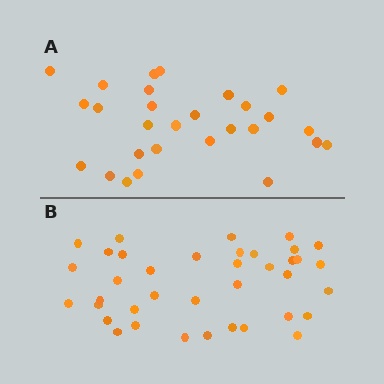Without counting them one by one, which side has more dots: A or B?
Region B (the bottom region) has more dots.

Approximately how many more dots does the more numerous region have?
Region B has roughly 10 or so more dots than region A.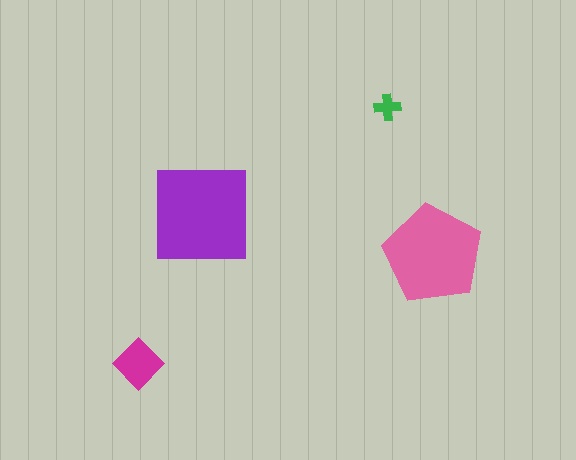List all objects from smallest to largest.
The green cross, the magenta diamond, the pink pentagon, the purple square.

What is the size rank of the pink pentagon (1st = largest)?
2nd.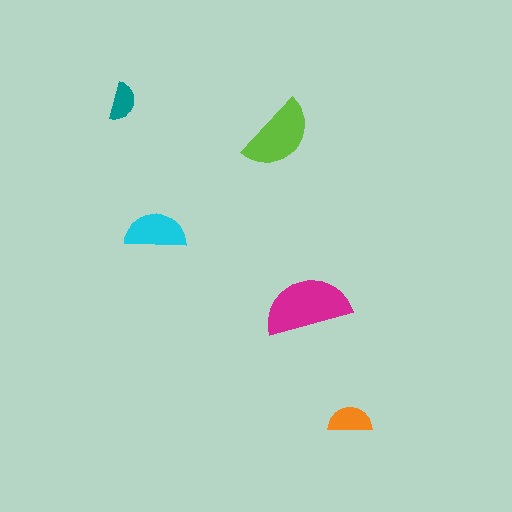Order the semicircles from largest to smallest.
the magenta one, the lime one, the cyan one, the orange one, the teal one.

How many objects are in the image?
There are 5 objects in the image.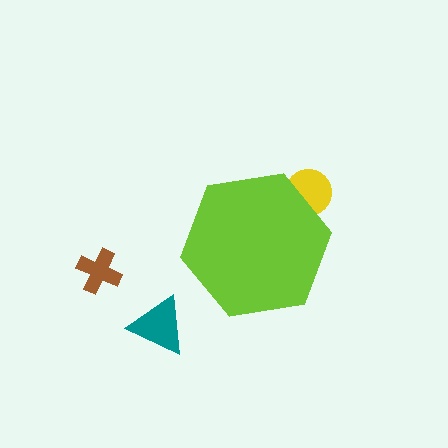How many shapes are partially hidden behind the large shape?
1 shape is partially hidden.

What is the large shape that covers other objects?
A lime hexagon.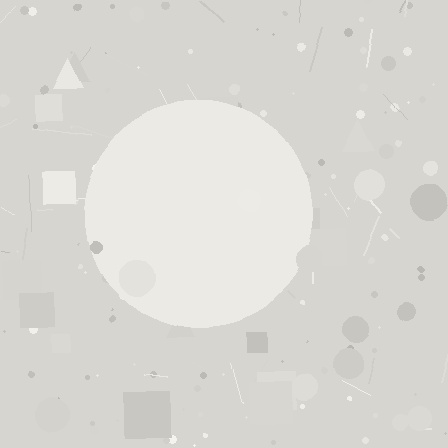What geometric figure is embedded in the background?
A circle is embedded in the background.